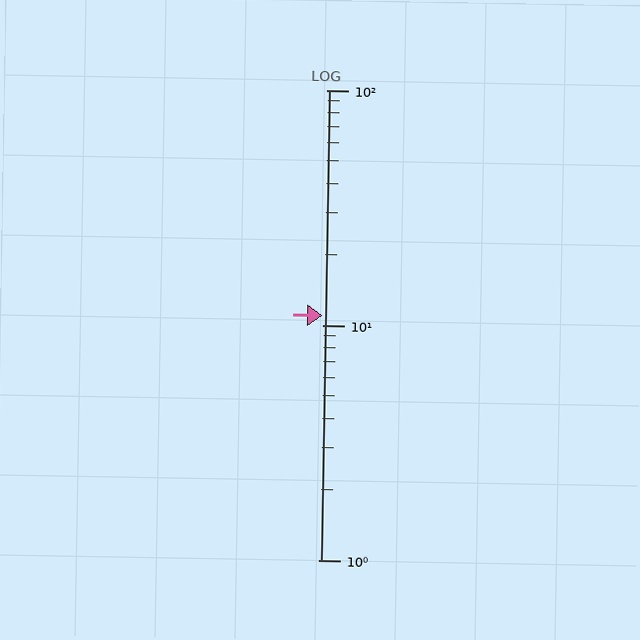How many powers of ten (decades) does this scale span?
The scale spans 2 decades, from 1 to 100.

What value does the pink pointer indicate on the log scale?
The pointer indicates approximately 11.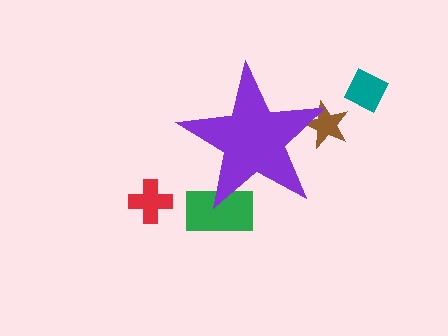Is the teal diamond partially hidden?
No, the teal diamond is fully visible.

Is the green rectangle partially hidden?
Yes, the green rectangle is partially hidden behind the purple star.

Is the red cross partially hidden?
No, the red cross is fully visible.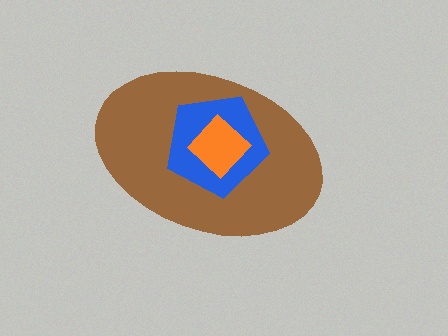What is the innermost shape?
The orange diamond.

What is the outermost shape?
The brown ellipse.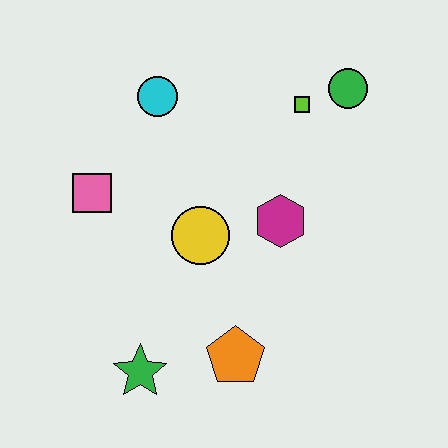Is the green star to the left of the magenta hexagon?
Yes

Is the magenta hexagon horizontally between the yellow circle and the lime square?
Yes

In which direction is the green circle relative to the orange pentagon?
The green circle is above the orange pentagon.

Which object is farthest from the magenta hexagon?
The green star is farthest from the magenta hexagon.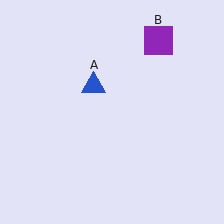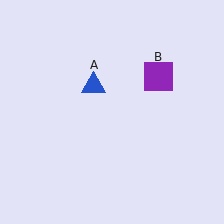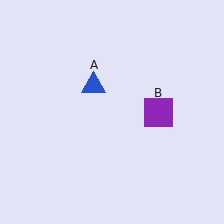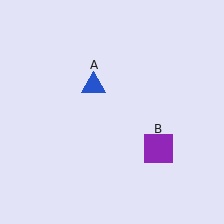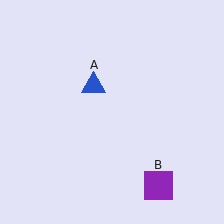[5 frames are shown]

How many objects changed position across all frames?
1 object changed position: purple square (object B).